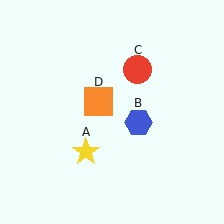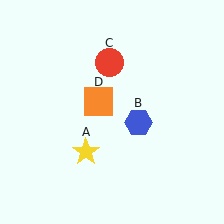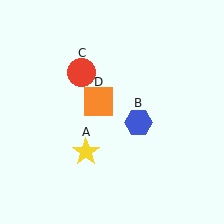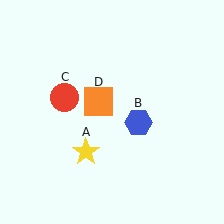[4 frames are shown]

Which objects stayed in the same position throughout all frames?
Yellow star (object A) and blue hexagon (object B) and orange square (object D) remained stationary.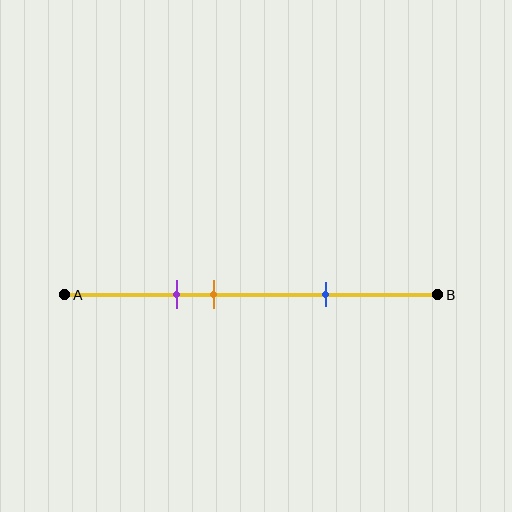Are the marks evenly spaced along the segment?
No, the marks are not evenly spaced.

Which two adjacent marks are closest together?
The purple and orange marks are the closest adjacent pair.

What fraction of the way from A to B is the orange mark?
The orange mark is approximately 40% (0.4) of the way from A to B.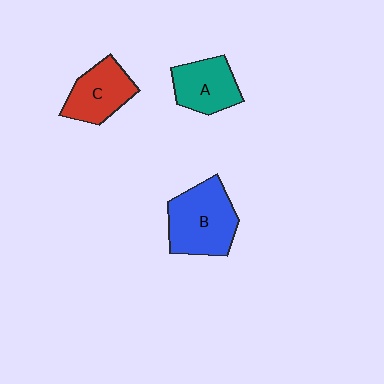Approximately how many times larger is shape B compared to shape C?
Approximately 1.4 times.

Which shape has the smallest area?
Shape A (teal).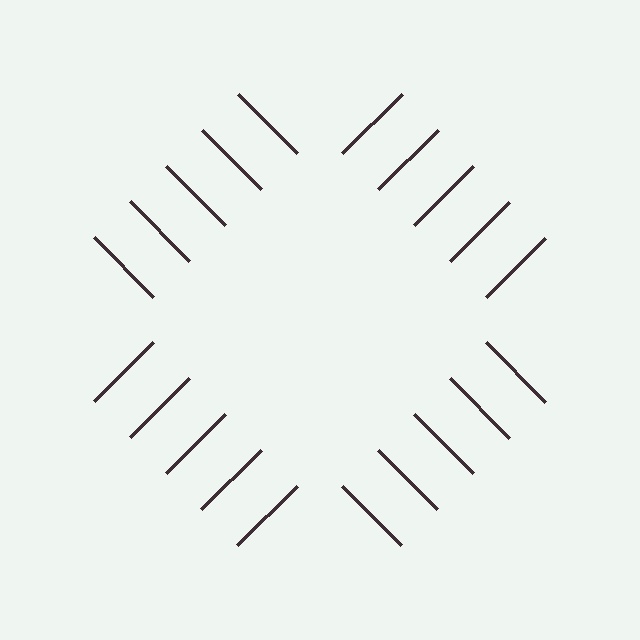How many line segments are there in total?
20 — 5 along each of the 4 edges.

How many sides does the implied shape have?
4 sides — the line-ends trace a square.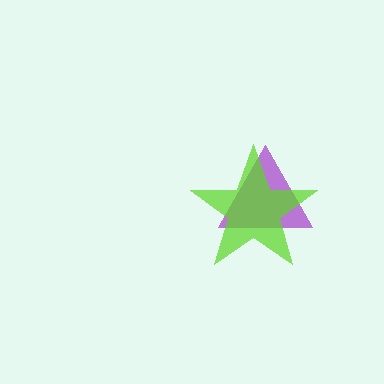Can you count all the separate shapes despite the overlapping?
Yes, there are 2 separate shapes.